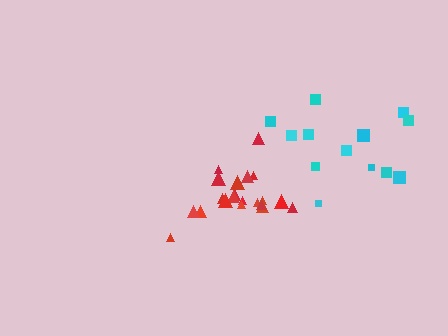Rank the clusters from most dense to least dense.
red, cyan.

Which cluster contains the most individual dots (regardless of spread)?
Red (22).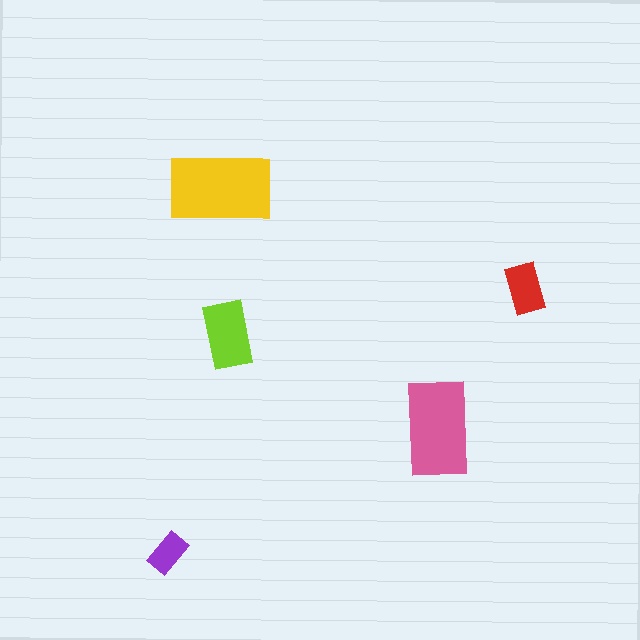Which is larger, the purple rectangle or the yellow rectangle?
The yellow one.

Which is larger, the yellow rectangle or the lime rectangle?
The yellow one.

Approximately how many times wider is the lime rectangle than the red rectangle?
About 1.5 times wider.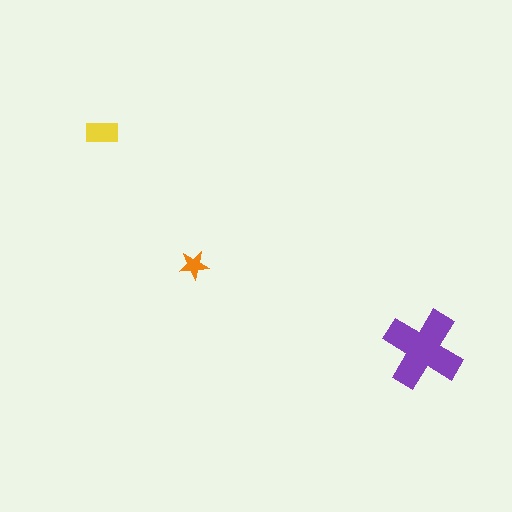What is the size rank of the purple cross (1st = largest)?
1st.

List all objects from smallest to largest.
The orange star, the yellow rectangle, the purple cross.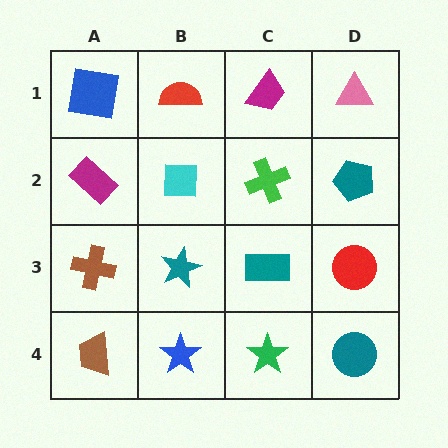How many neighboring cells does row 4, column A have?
2.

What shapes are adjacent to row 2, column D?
A pink triangle (row 1, column D), a red circle (row 3, column D), a green cross (row 2, column C).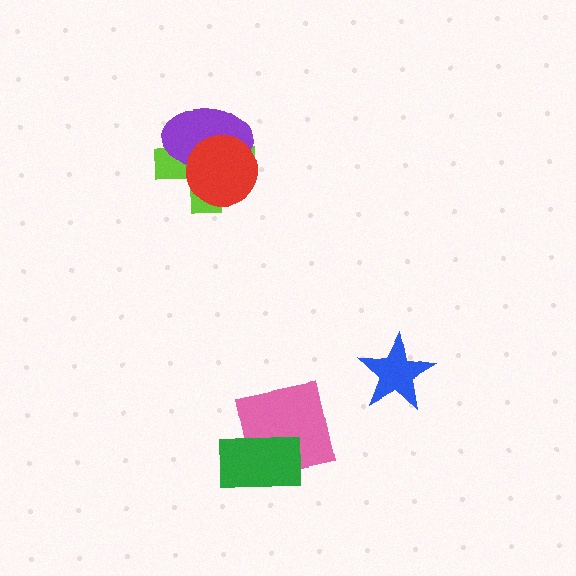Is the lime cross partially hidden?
Yes, it is partially covered by another shape.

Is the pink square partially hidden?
Yes, it is partially covered by another shape.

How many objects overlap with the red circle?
2 objects overlap with the red circle.